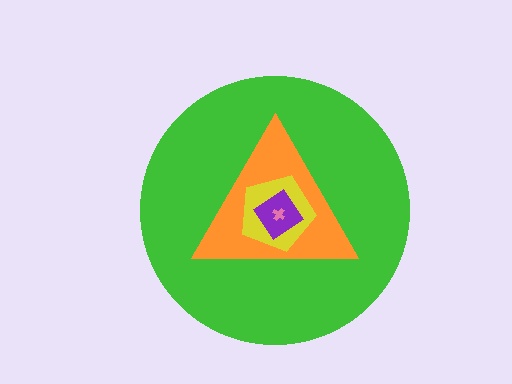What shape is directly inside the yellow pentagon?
The purple diamond.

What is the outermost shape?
The green circle.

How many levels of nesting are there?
5.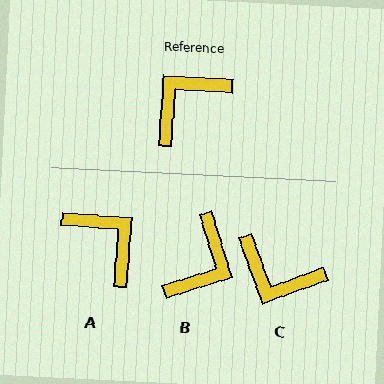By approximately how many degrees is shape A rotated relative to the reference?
Approximately 91 degrees clockwise.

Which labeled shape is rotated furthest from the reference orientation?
B, about 159 degrees away.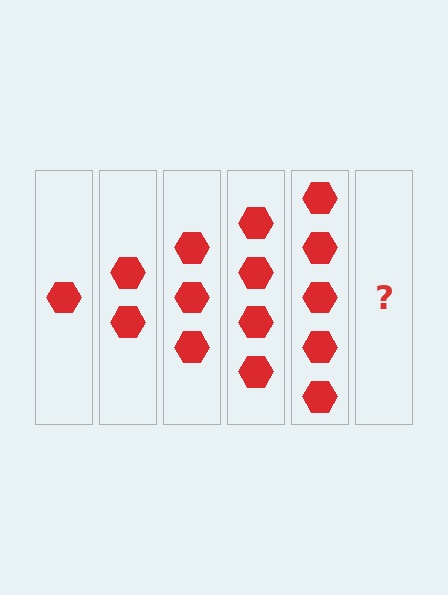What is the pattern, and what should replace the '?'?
The pattern is that each step adds one more hexagon. The '?' should be 6 hexagons.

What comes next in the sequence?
The next element should be 6 hexagons.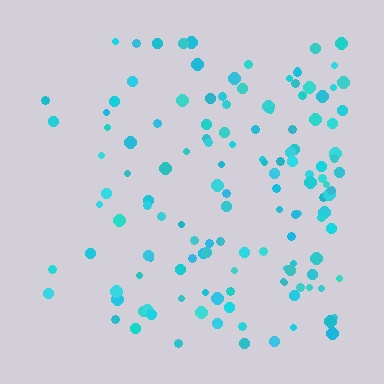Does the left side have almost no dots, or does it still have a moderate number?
Still a moderate number, just noticeably fewer than the right.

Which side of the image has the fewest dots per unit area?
The left.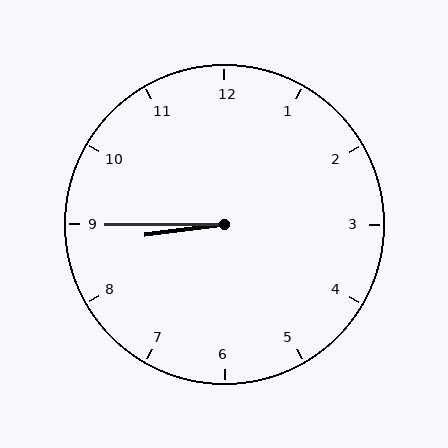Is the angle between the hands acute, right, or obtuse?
It is acute.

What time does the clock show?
8:45.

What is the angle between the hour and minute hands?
Approximately 8 degrees.